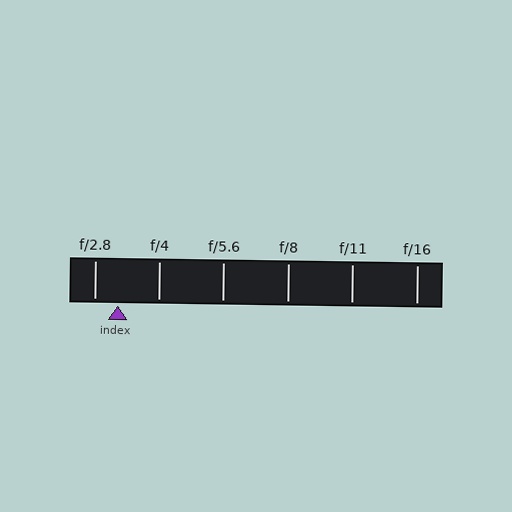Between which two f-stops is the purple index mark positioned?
The index mark is between f/2.8 and f/4.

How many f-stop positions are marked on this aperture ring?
There are 6 f-stop positions marked.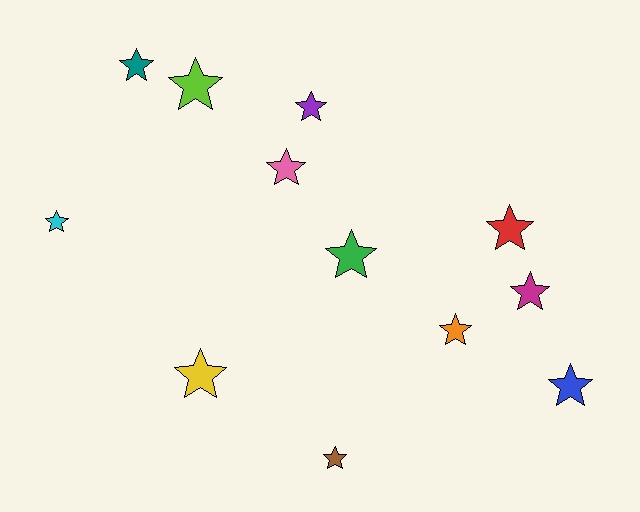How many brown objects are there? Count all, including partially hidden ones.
There is 1 brown object.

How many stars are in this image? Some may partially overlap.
There are 12 stars.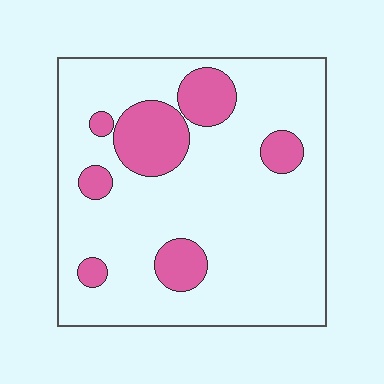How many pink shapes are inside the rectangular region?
7.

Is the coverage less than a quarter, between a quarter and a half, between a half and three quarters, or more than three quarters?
Less than a quarter.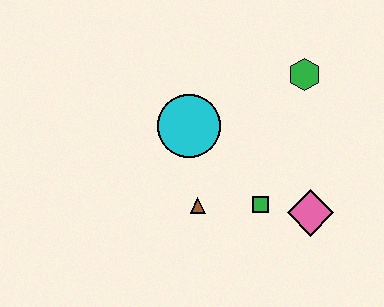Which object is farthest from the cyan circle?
The pink diamond is farthest from the cyan circle.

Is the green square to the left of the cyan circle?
No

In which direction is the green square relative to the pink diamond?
The green square is to the left of the pink diamond.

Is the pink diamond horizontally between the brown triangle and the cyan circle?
No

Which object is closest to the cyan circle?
The brown triangle is closest to the cyan circle.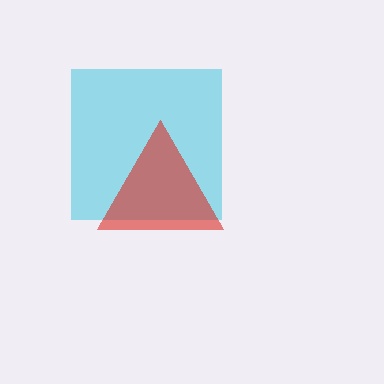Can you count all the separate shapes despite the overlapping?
Yes, there are 2 separate shapes.